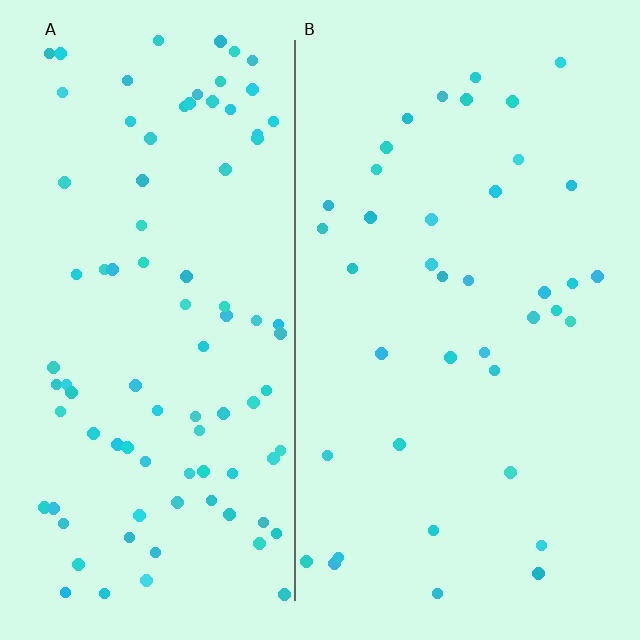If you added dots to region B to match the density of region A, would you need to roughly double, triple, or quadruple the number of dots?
Approximately double.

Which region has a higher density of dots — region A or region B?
A (the left).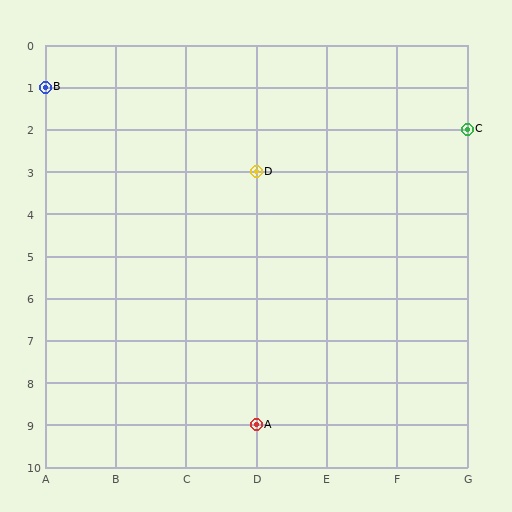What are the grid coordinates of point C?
Point C is at grid coordinates (G, 2).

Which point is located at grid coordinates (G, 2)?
Point C is at (G, 2).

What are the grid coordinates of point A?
Point A is at grid coordinates (D, 9).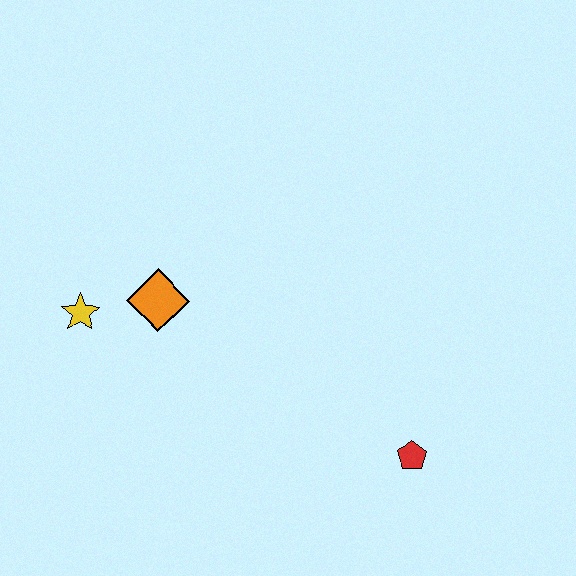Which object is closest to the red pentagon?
The orange diamond is closest to the red pentagon.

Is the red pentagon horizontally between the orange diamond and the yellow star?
No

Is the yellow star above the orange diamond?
No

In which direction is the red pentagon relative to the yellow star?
The red pentagon is to the right of the yellow star.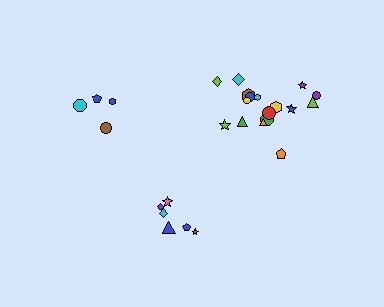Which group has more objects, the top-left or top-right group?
The top-right group.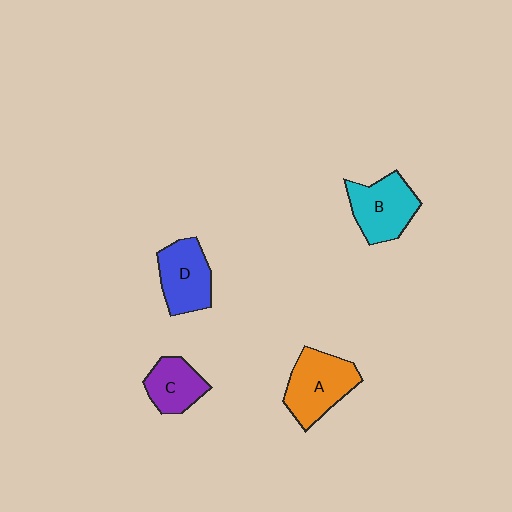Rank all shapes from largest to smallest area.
From largest to smallest: A (orange), B (cyan), D (blue), C (purple).